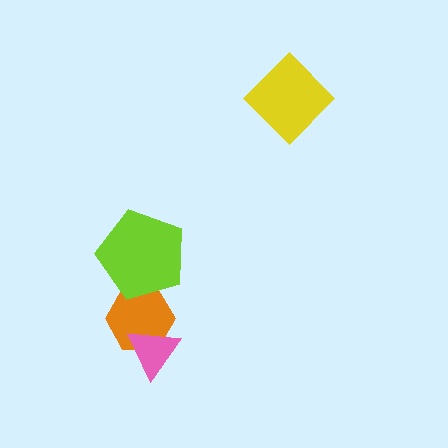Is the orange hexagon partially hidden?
Yes, it is partially covered by another shape.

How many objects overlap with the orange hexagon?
2 objects overlap with the orange hexagon.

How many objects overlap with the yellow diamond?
0 objects overlap with the yellow diamond.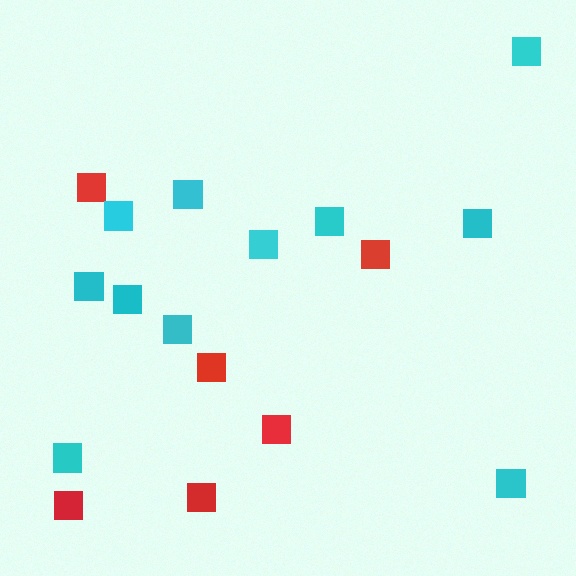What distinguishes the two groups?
There are 2 groups: one group of red squares (6) and one group of cyan squares (11).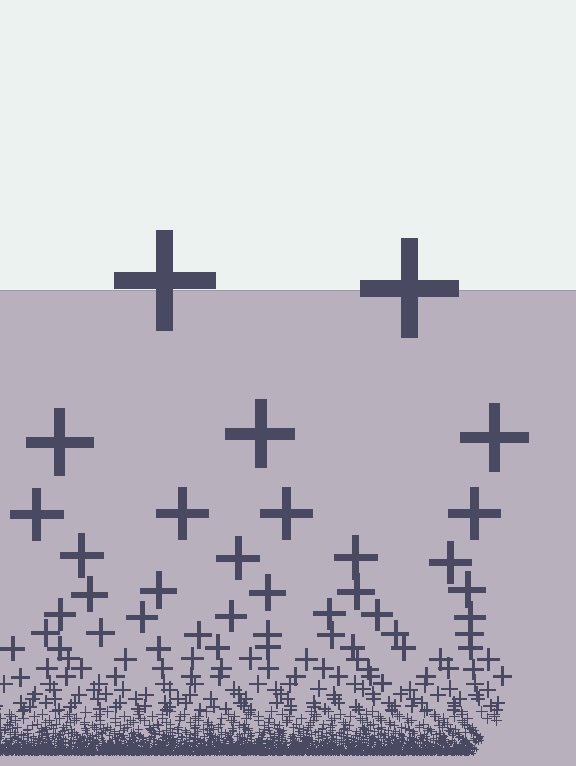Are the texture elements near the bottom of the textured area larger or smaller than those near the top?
Smaller. The gradient is inverted — elements near the bottom are smaller and denser.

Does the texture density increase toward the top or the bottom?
Density increases toward the bottom.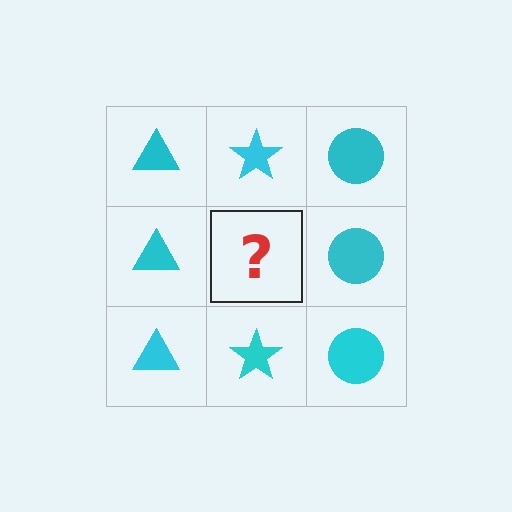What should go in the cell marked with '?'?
The missing cell should contain a cyan star.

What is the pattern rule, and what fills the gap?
The rule is that each column has a consistent shape. The gap should be filled with a cyan star.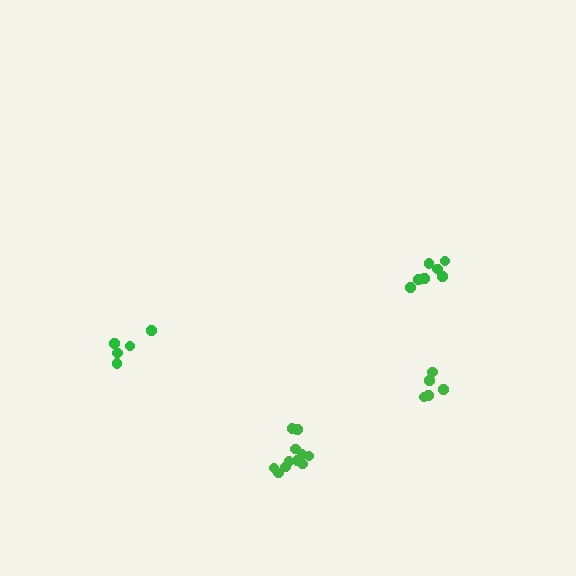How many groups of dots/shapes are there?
There are 4 groups.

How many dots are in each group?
Group 1: 5 dots, Group 2: 11 dots, Group 3: 7 dots, Group 4: 5 dots (28 total).